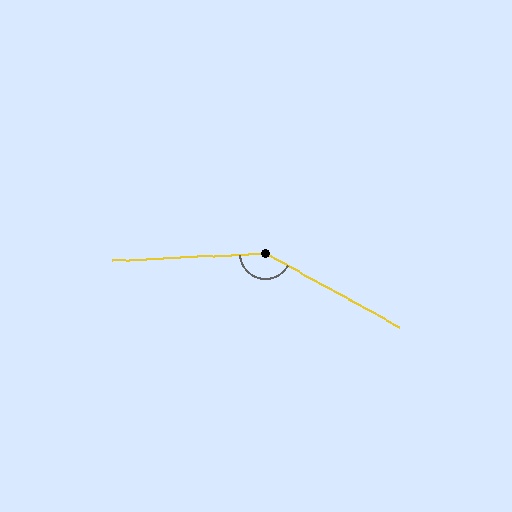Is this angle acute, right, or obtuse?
It is obtuse.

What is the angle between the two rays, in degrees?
Approximately 149 degrees.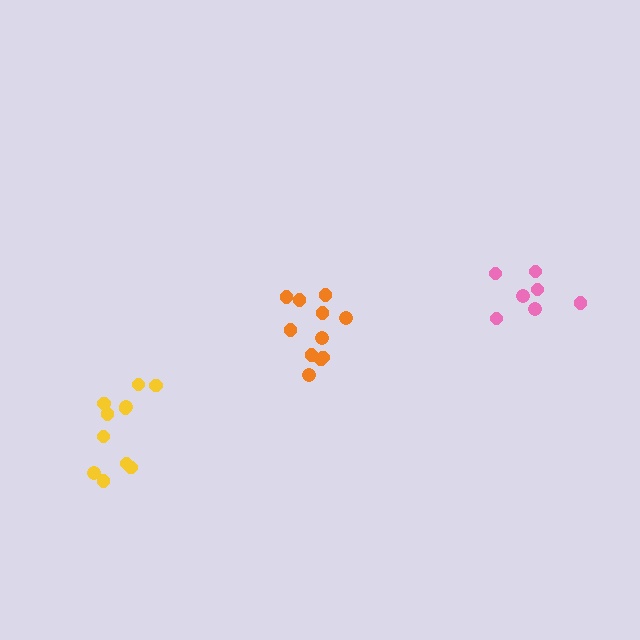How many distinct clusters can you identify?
There are 3 distinct clusters.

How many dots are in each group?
Group 1: 11 dots, Group 2: 7 dots, Group 3: 11 dots (29 total).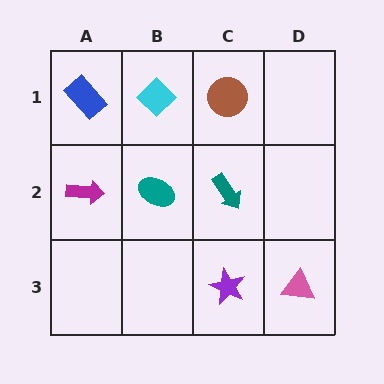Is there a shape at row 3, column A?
No, that cell is empty.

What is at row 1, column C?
A brown circle.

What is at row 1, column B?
A cyan diamond.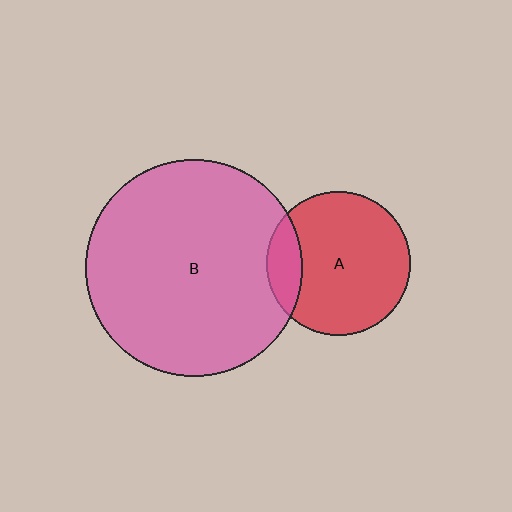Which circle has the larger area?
Circle B (pink).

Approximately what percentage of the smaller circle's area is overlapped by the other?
Approximately 15%.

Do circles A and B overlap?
Yes.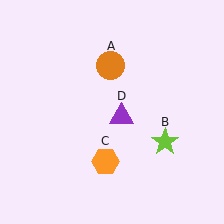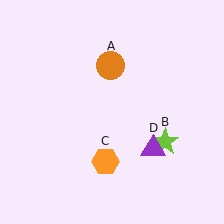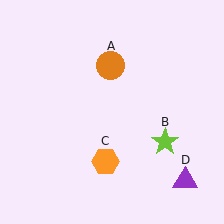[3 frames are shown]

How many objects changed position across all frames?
1 object changed position: purple triangle (object D).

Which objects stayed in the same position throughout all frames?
Orange circle (object A) and lime star (object B) and orange hexagon (object C) remained stationary.